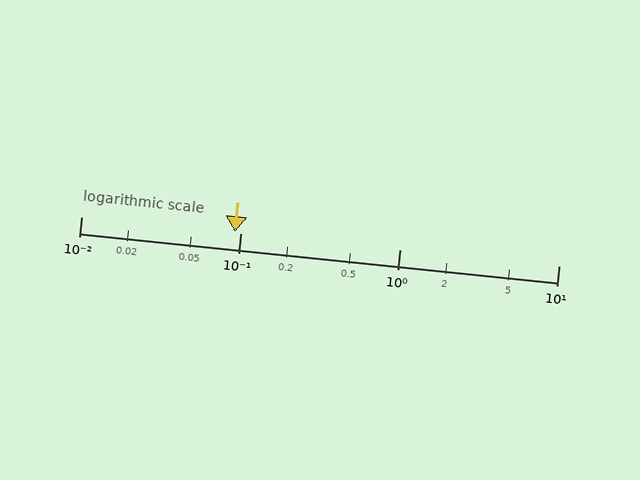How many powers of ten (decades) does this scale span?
The scale spans 3 decades, from 0.01 to 10.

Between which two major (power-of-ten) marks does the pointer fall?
The pointer is between 0.01 and 0.1.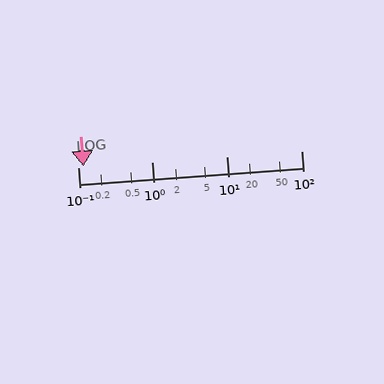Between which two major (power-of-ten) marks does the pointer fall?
The pointer is between 0.1 and 1.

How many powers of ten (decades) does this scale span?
The scale spans 3 decades, from 0.1 to 100.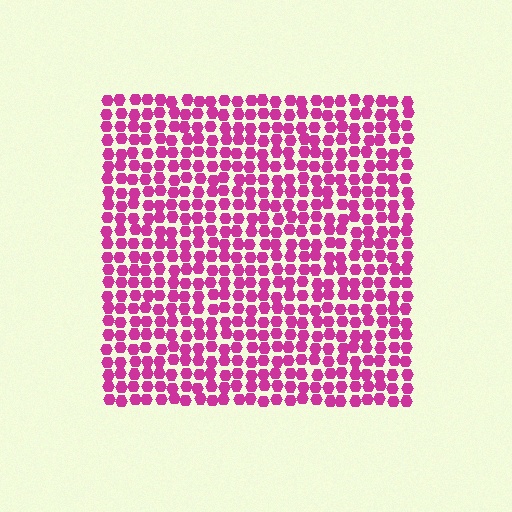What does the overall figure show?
The overall figure shows a square.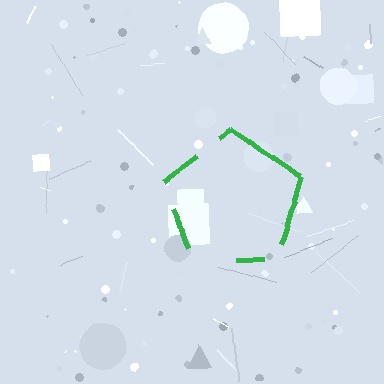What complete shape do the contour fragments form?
The contour fragments form a pentagon.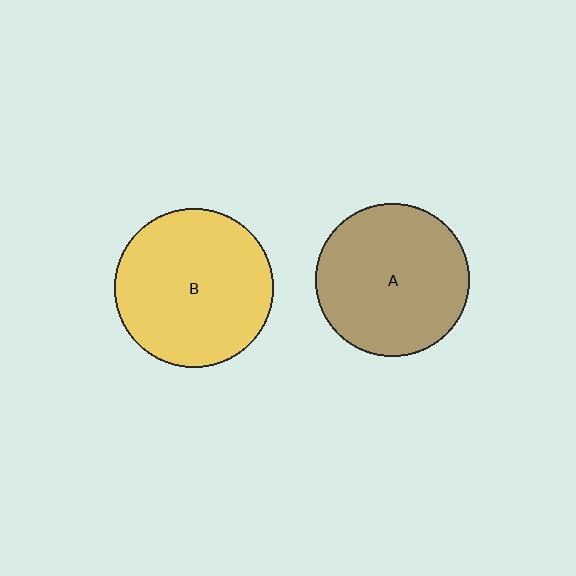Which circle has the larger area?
Circle B (yellow).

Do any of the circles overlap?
No, none of the circles overlap.